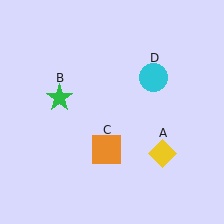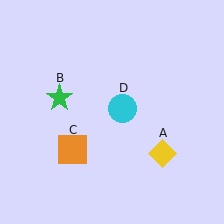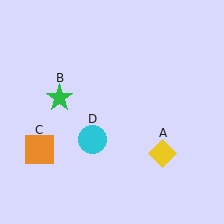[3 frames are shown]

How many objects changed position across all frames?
2 objects changed position: orange square (object C), cyan circle (object D).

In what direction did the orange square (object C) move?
The orange square (object C) moved left.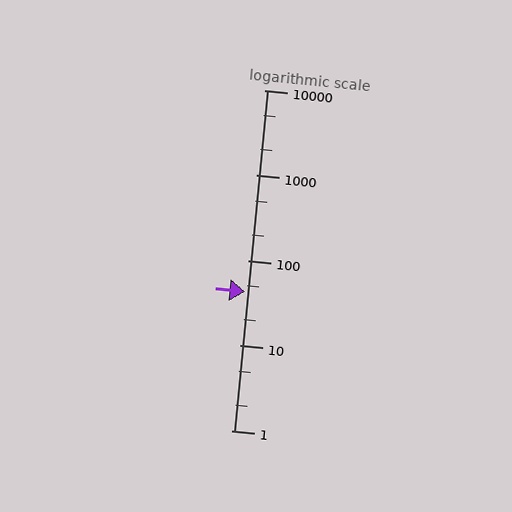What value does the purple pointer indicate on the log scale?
The pointer indicates approximately 43.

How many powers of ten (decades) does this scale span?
The scale spans 4 decades, from 1 to 10000.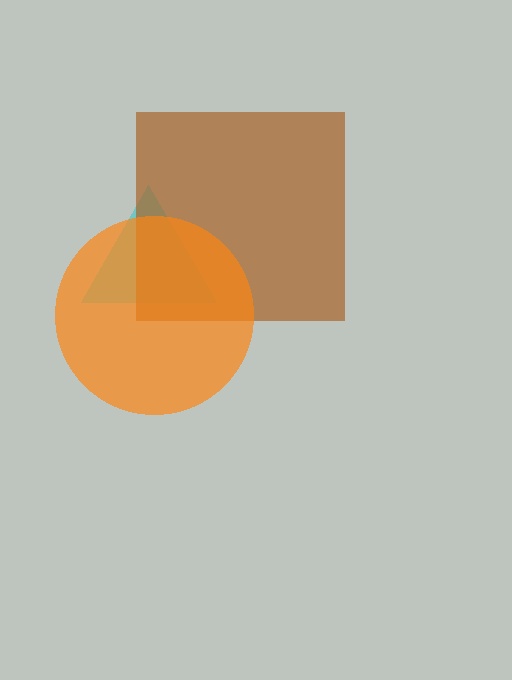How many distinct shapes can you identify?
There are 3 distinct shapes: a cyan triangle, a brown square, an orange circle.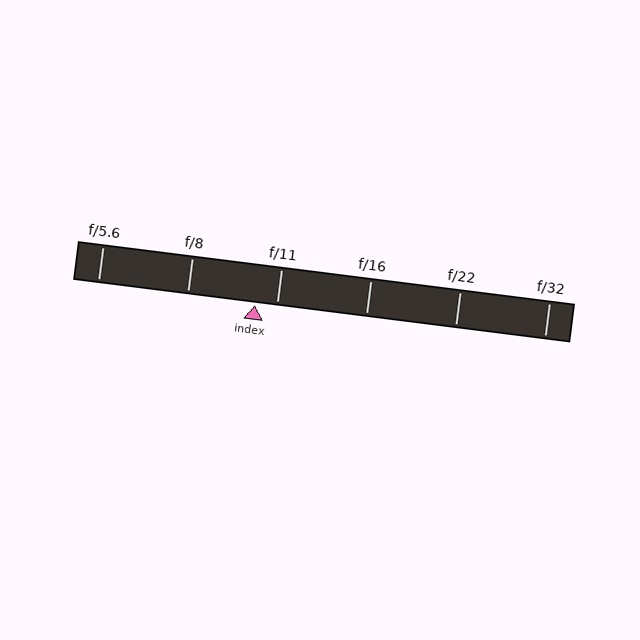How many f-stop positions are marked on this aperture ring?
There are 6 f-stop positions marked.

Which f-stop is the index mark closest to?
The index mark is closest to f/11.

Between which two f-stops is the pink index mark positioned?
The index mark is between f/8 and f/11.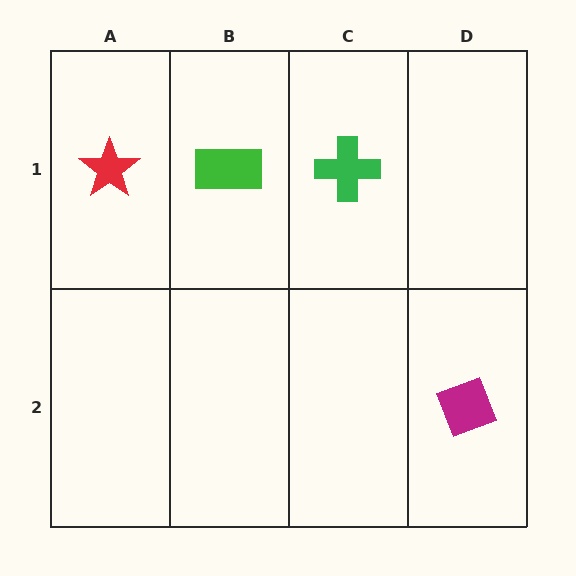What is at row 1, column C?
A green cross.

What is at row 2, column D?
A magenta diamond.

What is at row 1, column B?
A green rectangle.